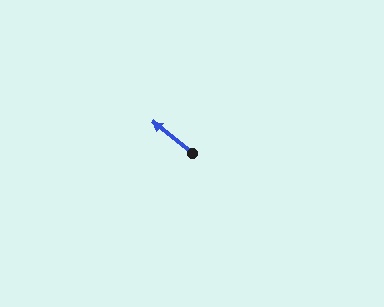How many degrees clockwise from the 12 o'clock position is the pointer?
Approximately 309 degrees.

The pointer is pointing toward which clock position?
Roughly 10 o'clock.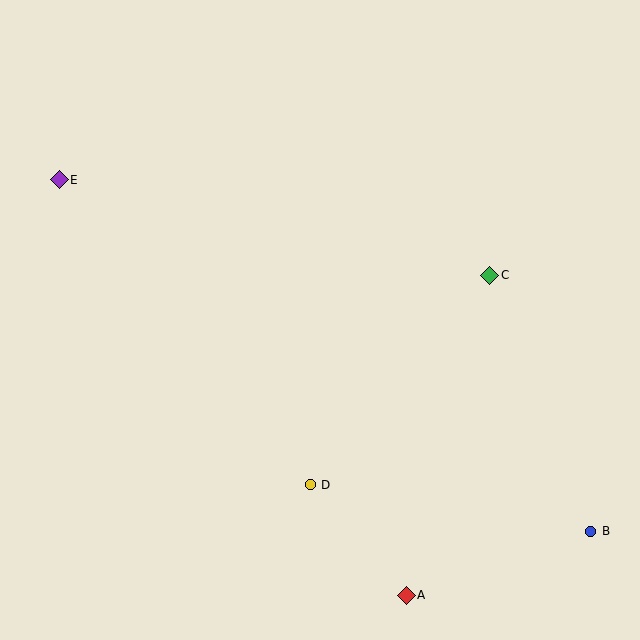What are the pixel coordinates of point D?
Point D is at (310, 485).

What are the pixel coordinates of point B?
Point B is at (591, 531).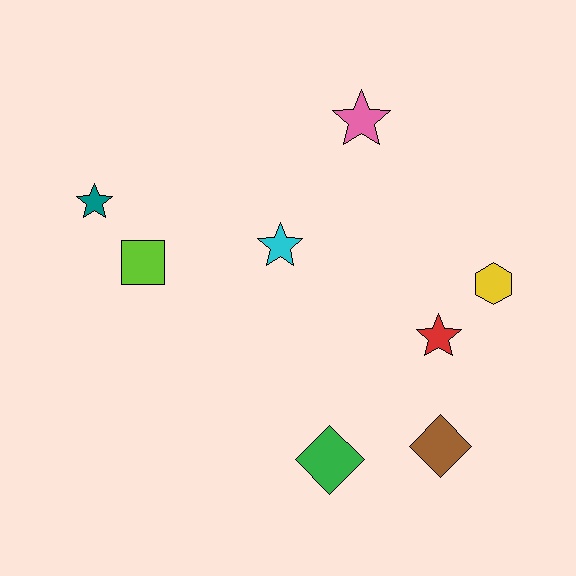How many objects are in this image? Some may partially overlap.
There are 8 objects.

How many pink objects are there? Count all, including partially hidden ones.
There is 1 pink object.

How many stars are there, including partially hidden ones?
There are 4 stars.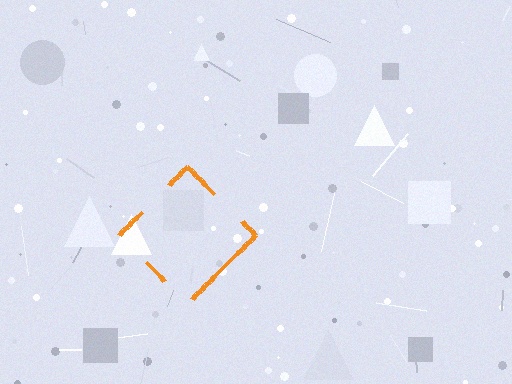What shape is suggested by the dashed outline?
The dashed outline suggests a diamond.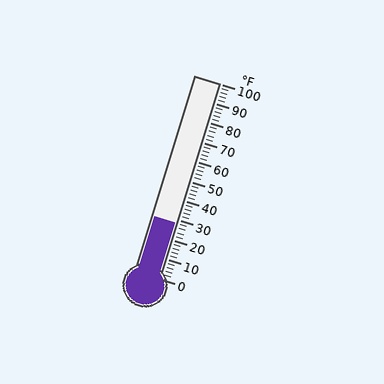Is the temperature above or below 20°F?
The temperature is above 20°F.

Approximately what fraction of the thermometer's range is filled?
The thermometer is filled to approximately 30% of its range.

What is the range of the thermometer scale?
The thermometer scale ranges from 0°F to 100°F.